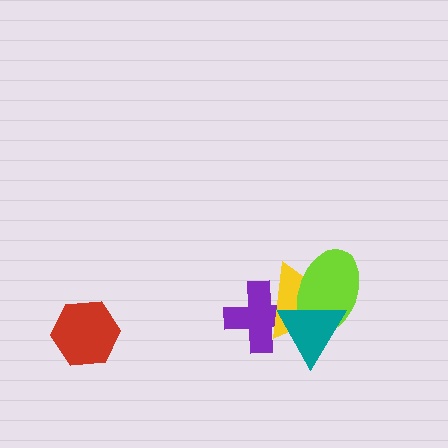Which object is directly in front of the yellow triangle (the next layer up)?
The lime ellipse is directly in front of the yellow triangle.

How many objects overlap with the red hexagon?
0 objects overlap with the red hexagon.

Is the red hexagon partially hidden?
No, no other shape covers it.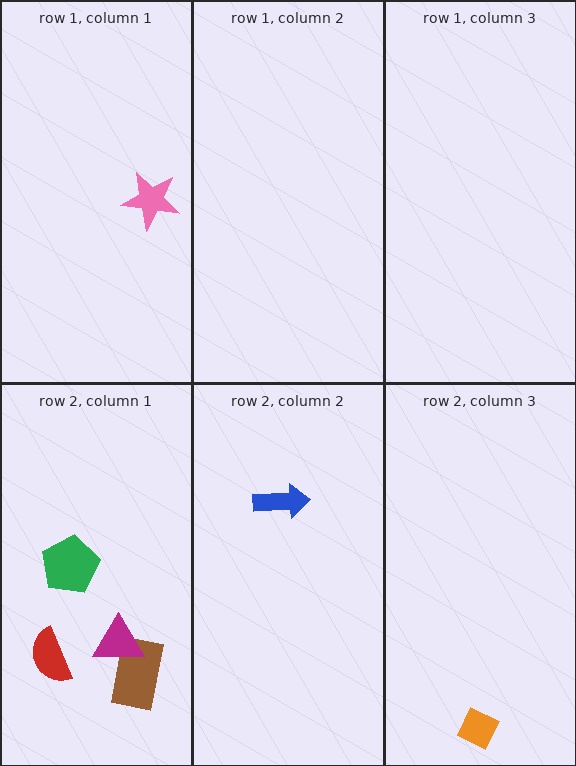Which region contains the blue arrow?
The row 2, column 2 region.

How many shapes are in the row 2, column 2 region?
1.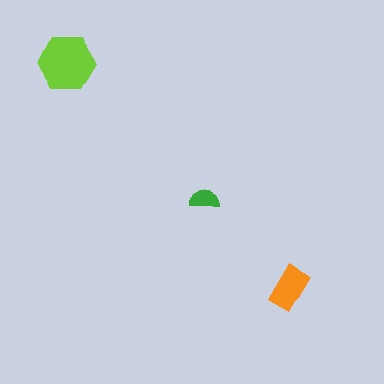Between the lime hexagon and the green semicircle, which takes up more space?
The lime hexagon.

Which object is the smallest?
The green semicircle.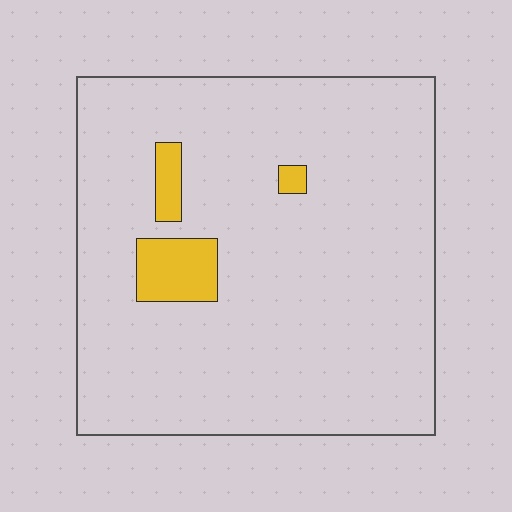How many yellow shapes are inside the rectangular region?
3.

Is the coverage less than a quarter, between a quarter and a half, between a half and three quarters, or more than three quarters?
Less than a quarter.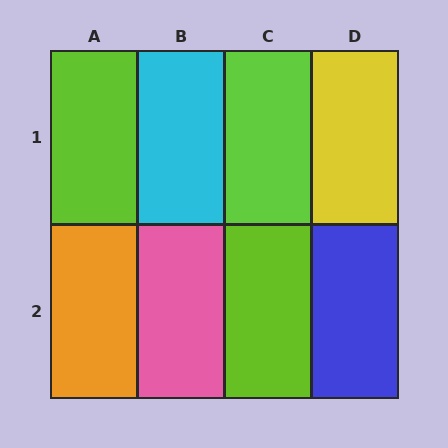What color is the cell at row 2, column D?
Blue.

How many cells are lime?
3 cells are lime.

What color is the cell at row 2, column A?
Orange.